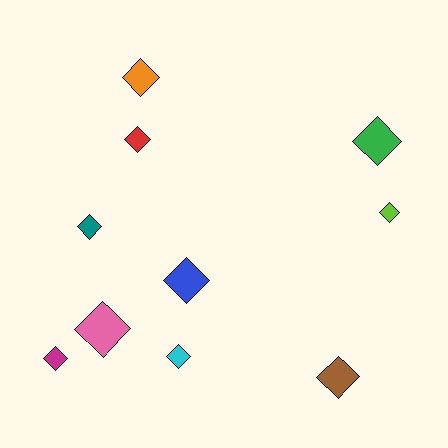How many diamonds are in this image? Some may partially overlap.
There are 10 diamonds.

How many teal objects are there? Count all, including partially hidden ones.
There is 1 teal object.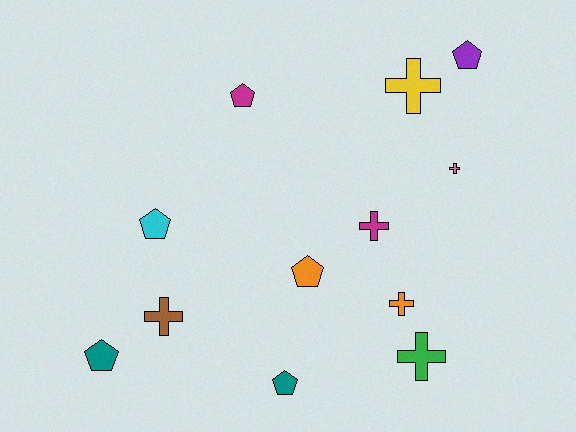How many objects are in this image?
There are 12 objects.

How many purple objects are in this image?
There is 1 purple object.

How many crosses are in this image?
There are 6 crosses.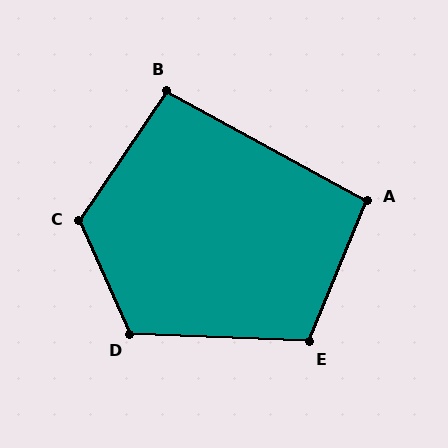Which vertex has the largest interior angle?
C, at approximately 122 degrees.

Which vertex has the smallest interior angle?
B, at approximately 95 degrees.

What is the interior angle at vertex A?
Approximately 96 degrees (obtuse).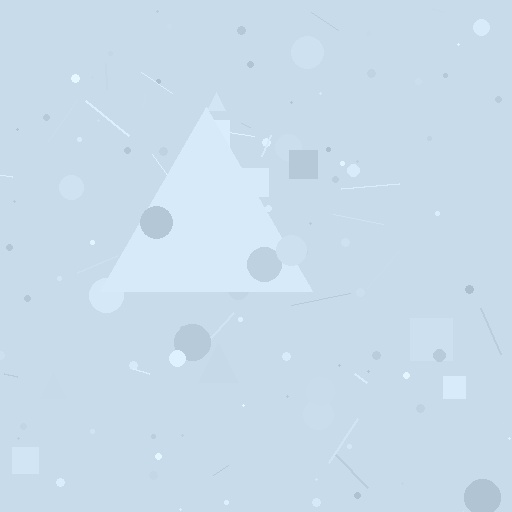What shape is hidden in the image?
A triangle is hidden in the image.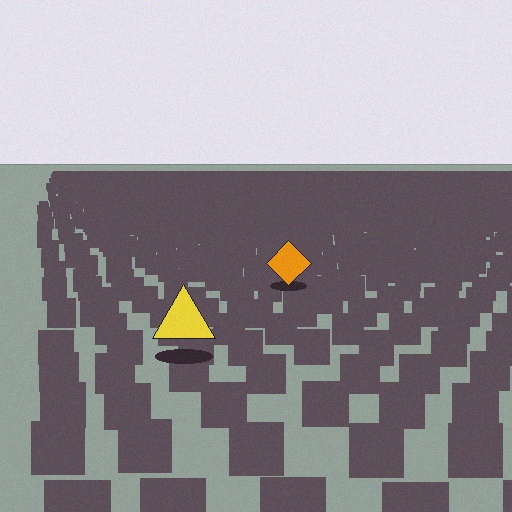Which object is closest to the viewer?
The yellow triangle is closest. The texture marks near it are larger and more spread out.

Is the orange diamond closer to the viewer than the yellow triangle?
No. The yellow triangle is closer — you can tell from the texture gradient: the ground texture is coarser near it.